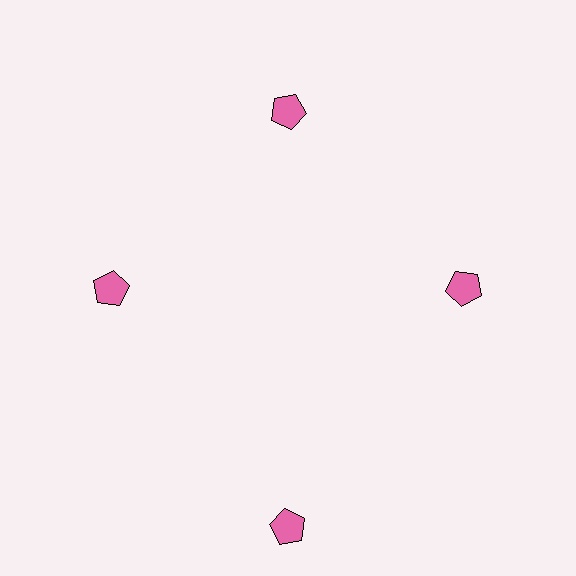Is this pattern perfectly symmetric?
No. The 4 pink pentagons are arranged in a ring, but one element near the 6 o'clock position is pushed outward from the center, breaking the 4-fold rotational symmetry.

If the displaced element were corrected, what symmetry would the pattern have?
It would have 4-fold rotational symmetry — the pattern would map onto itself every 90 degrees.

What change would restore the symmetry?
The symmetry would be restored by moving it inward, back onto the ring so that all 4 pentagons sit at equal angles and equal distance from the center.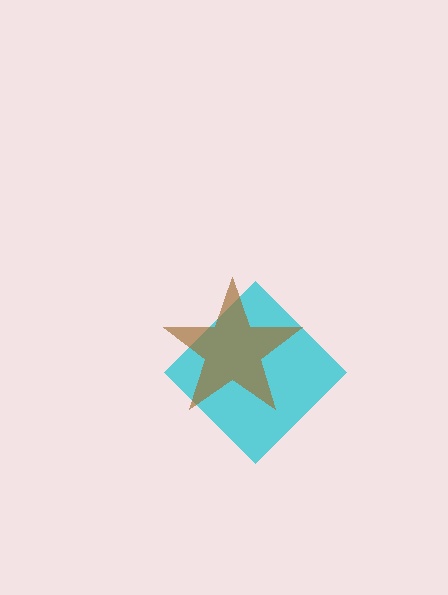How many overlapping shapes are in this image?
There are 2 overlapping shapes in the image.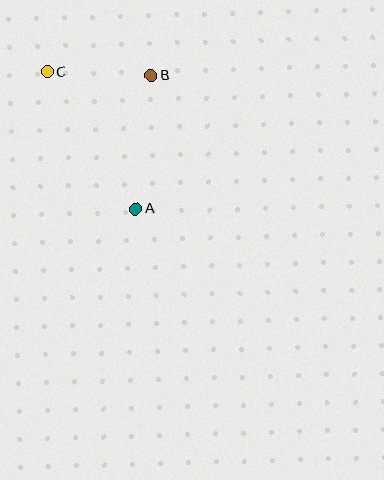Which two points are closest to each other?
Points B and C are closest to each other.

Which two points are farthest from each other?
Points A and C are farthest from each other.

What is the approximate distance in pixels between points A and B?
The distance between A and B is approximately 134 pixels.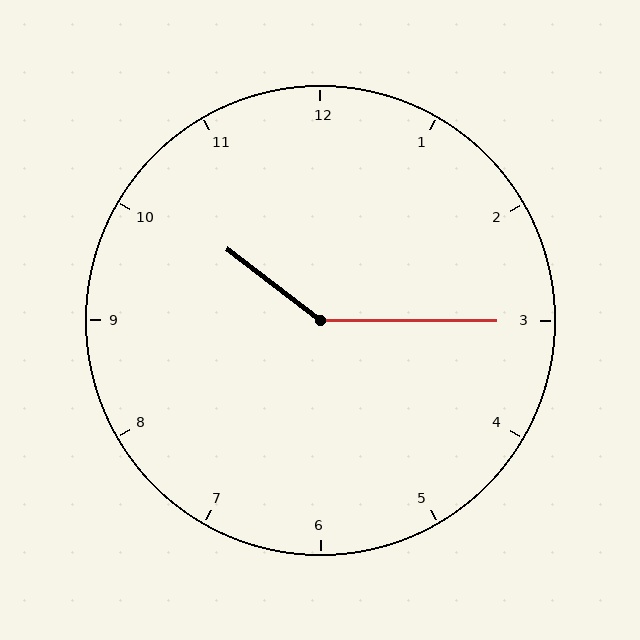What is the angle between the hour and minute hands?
Approximately 142 degrees.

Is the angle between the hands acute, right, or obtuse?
It is obtuse.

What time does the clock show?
10:15.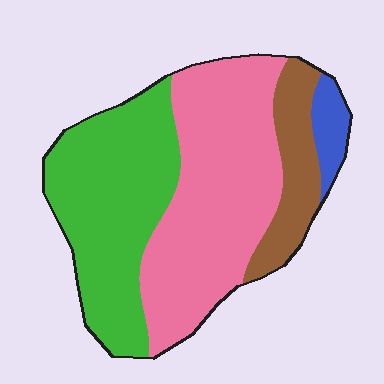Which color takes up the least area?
Blue, at roughly 5%.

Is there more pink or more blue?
Pink.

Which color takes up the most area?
Pink, at roughly 45%.